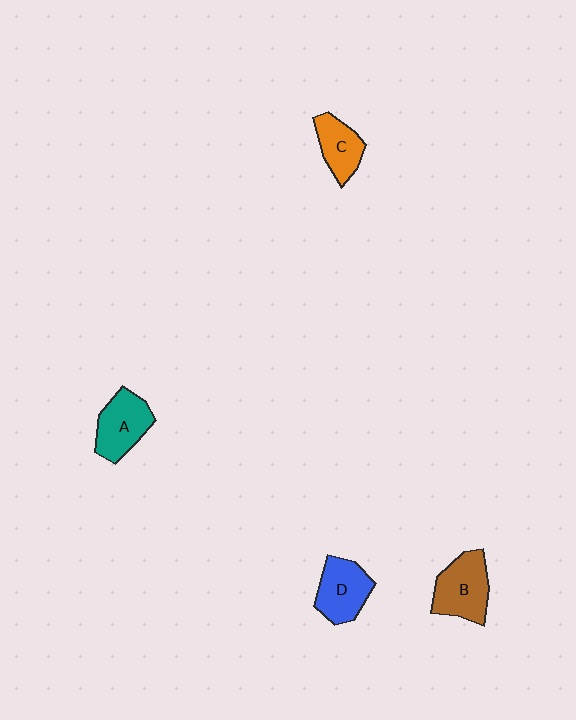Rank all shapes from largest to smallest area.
From largest to smallest: B (brown), A (teal), D (blue), C (orange).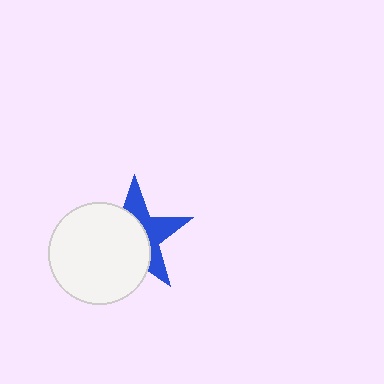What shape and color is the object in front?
The object in front is a white circle.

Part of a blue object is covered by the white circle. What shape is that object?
It is a star.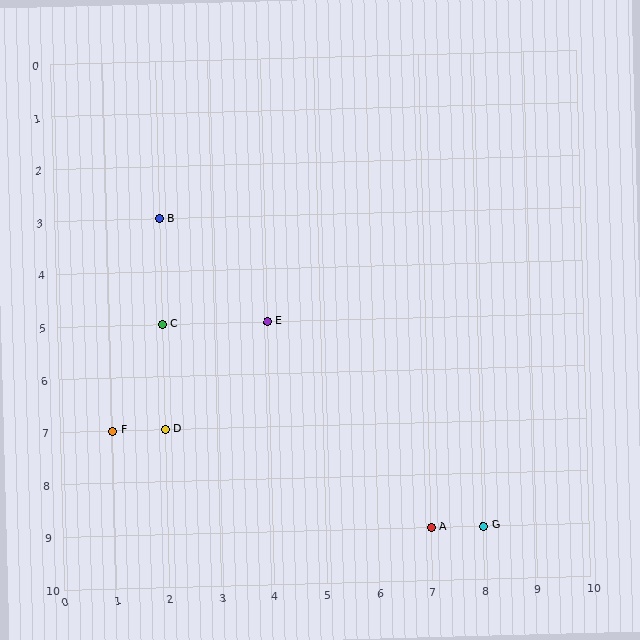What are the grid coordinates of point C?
Point C is at grid coordinates (2, 5).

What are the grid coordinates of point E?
Point E is at grid coordinates (4, 5).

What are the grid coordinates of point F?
Point F is at grid coordinates (1, 7).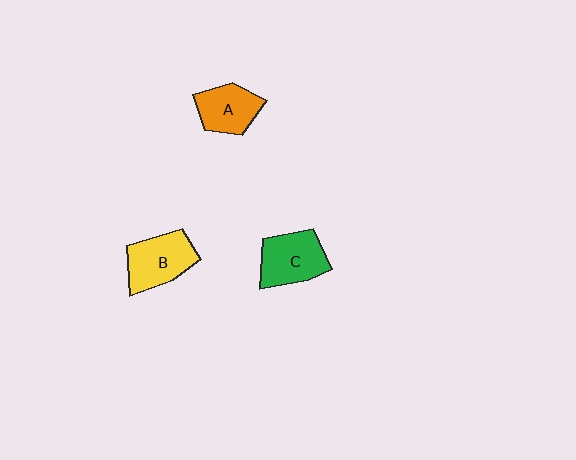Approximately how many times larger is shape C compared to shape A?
Approximately 1.2 times.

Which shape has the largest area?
Shape C (green).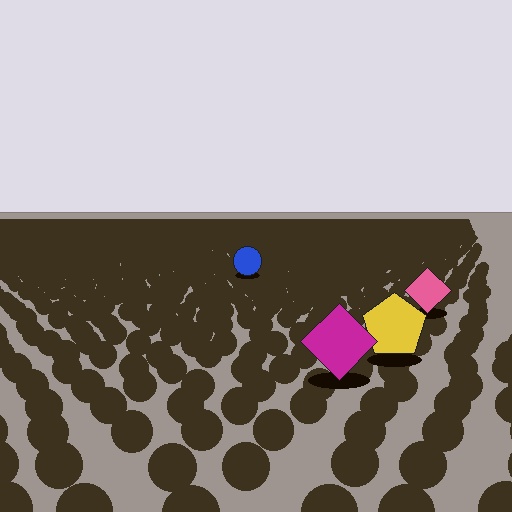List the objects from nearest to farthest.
From nearest to farthest: the magenta diamond, the yellow pentagon, the pink diamond, the blue circle.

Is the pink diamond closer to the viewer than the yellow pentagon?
No. The yellow pentagon is closer — you can tell from the texture gradient: the ground texture is coarser near it.